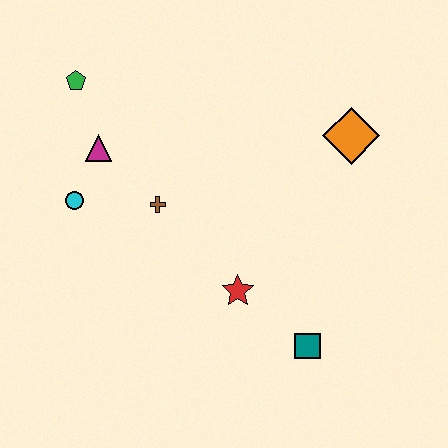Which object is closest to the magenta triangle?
The cyan circle is closest to the magenta triangle.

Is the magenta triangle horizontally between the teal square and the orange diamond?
No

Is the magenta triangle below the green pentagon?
Yes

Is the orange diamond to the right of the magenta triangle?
Yes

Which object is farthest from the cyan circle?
The orange diamond is farthest from the cyan circle.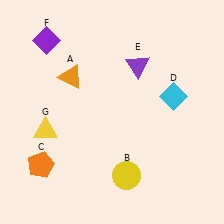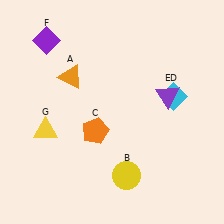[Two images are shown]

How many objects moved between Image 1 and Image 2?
2 objects moved between the two images.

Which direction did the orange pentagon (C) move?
The orange pentagon (C) moved right.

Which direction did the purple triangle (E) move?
The purple triangle (E) moved down.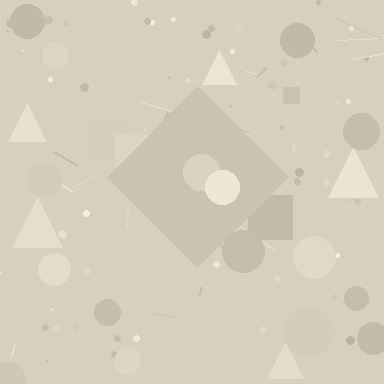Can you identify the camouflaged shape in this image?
The camouflaged shape is a diamond.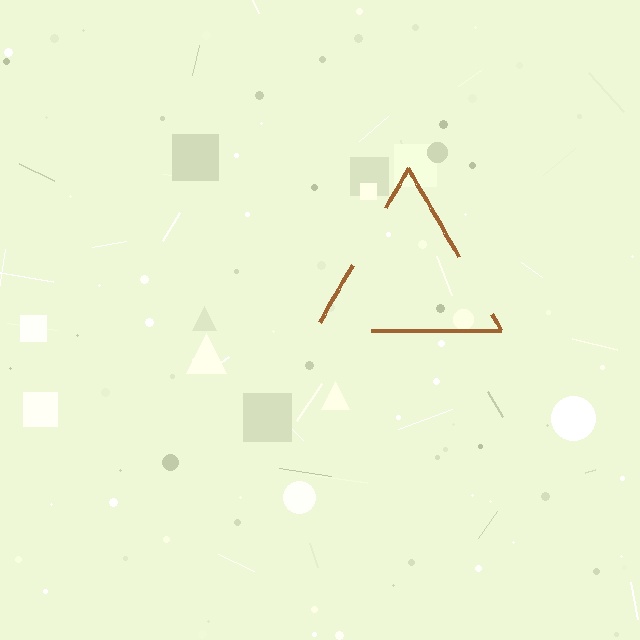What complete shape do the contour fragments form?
The contour fragments form a triangle.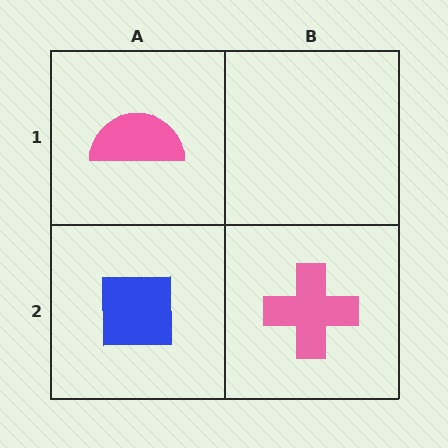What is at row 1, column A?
A pink semicircle.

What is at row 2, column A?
A blue square.